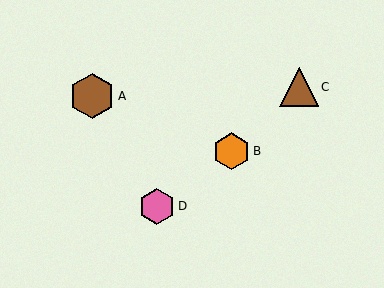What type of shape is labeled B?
Shape B is an orange hexagon.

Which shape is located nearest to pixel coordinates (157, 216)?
The pink hexagon (labeled D) at (157, 206) is nearest to that location.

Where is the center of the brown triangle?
The center of the brown triangle is at (299, 87).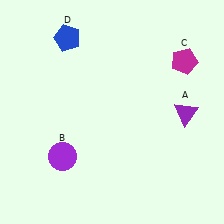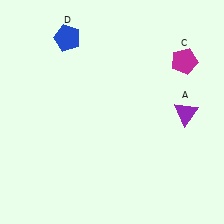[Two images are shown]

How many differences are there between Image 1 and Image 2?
There is 1 difference between the two images.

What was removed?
The purple circle (B) was removed in Image 2.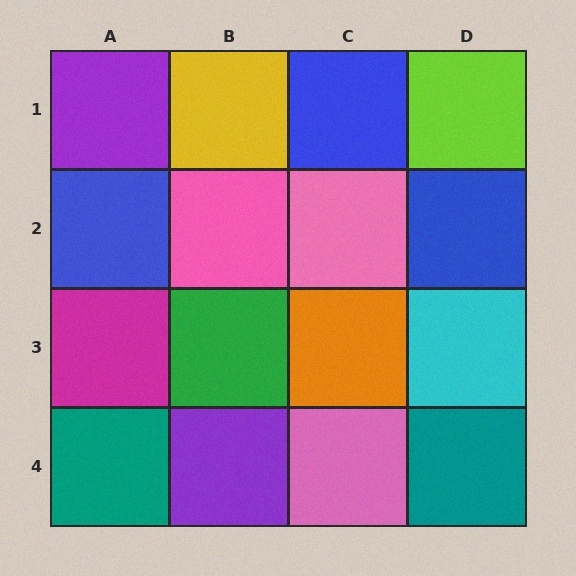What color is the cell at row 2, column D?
Blue.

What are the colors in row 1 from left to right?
Purple, yellow, blue, lime.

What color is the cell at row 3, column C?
Orange.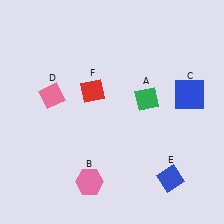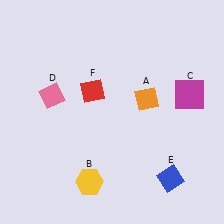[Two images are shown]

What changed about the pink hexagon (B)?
In Image 1, B is pink. In Image 2, it changed to yellow.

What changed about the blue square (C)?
In Image 1, C is blue. In Image 2, it changed to magenta.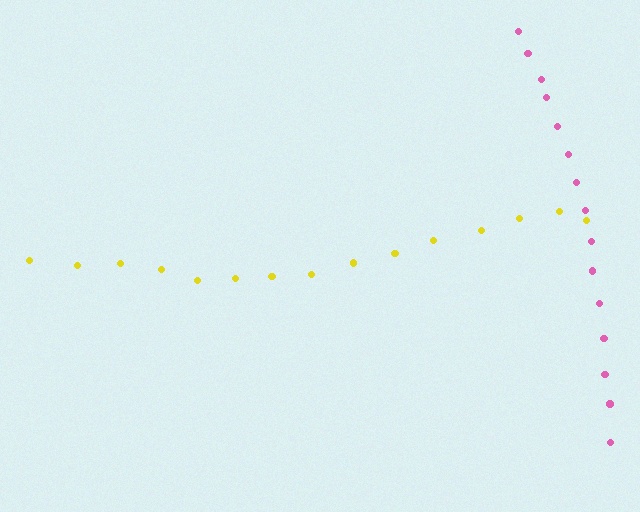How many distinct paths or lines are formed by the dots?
There are 2 distinct paths.